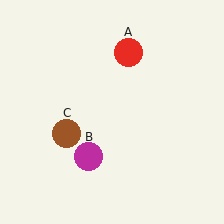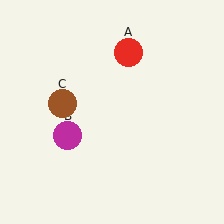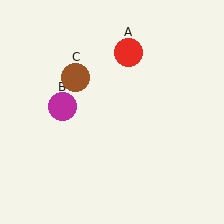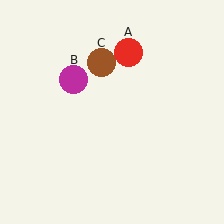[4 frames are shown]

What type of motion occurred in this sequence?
The magenta circle (object B), brown circle (object C) rotated clockwise around the center of the scene.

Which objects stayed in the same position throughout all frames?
Red circle (object A) remained stationary.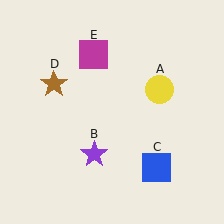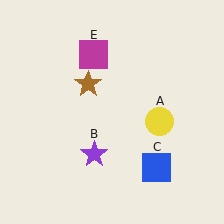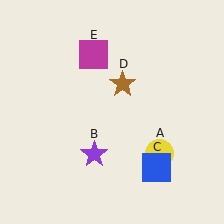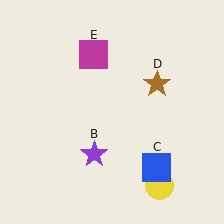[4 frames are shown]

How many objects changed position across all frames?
2 objects changed position: yellow circle (object A), brown star (object D).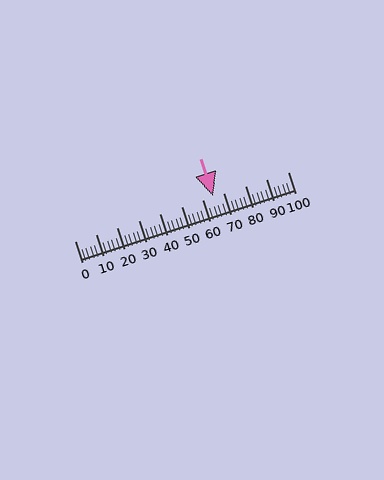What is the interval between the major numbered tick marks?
The major tick marks are spaced 10 units apart.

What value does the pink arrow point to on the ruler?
The pink arrow points to approximately 65.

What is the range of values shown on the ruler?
The ruler shows values from 0 to 100.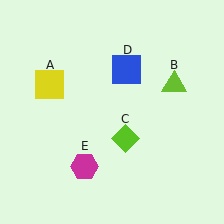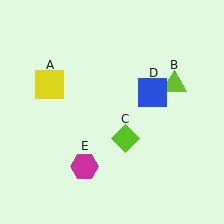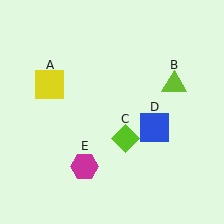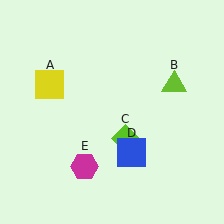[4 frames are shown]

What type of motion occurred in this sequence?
The blue square (object D) rotated clockwise around the center of the scene.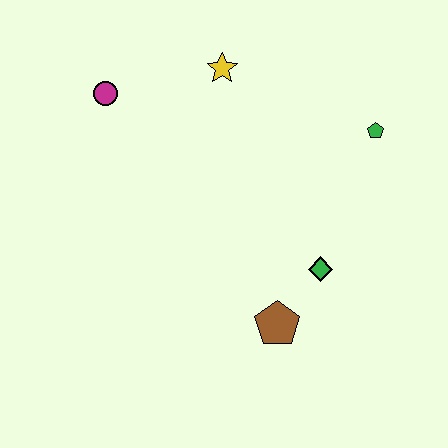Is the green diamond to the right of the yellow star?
Yes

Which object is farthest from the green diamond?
The magenta circle is farthest from the green diamond.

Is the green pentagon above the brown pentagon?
Yes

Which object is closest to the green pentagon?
The green diamond is closest to the green pentagon.